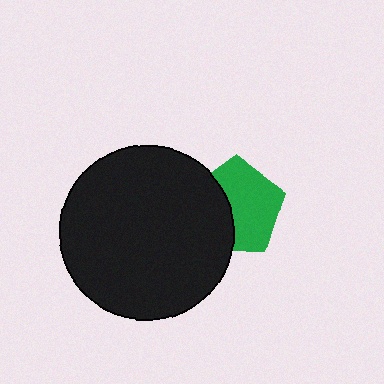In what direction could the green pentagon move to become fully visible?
The green pentagon could move right. That would shift it out from behind the black circle entirely.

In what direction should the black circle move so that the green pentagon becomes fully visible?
The black circle should move left. That is the shortest direction to clear the overlap and leave the green pentagon fully visible.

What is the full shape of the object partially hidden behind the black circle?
The partially hidden object is a green pentagon.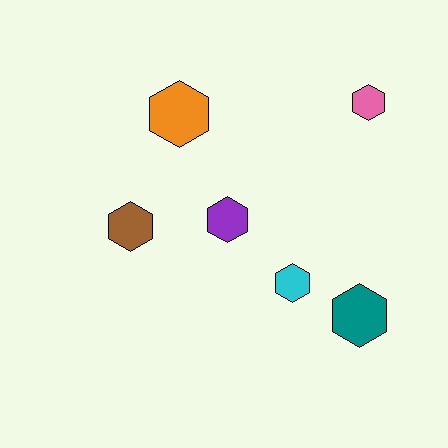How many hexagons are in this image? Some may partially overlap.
There are 6 hexagons.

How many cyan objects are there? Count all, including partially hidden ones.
There is 1 cyan object.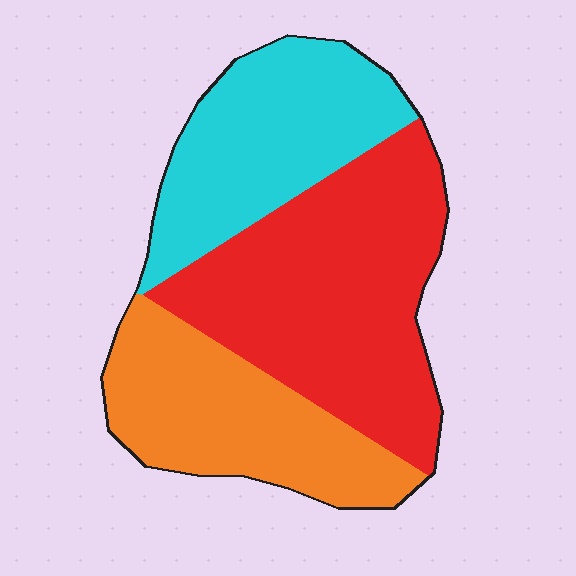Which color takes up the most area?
Red, at roughly 45%.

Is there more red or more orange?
Red.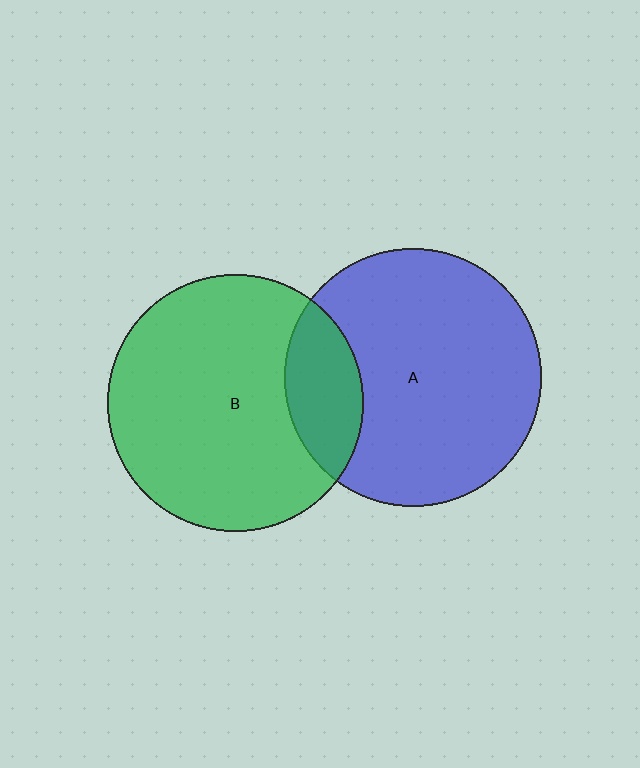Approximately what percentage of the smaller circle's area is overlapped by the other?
Approximately 20%.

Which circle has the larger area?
Circle A (blue).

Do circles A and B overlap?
Yes.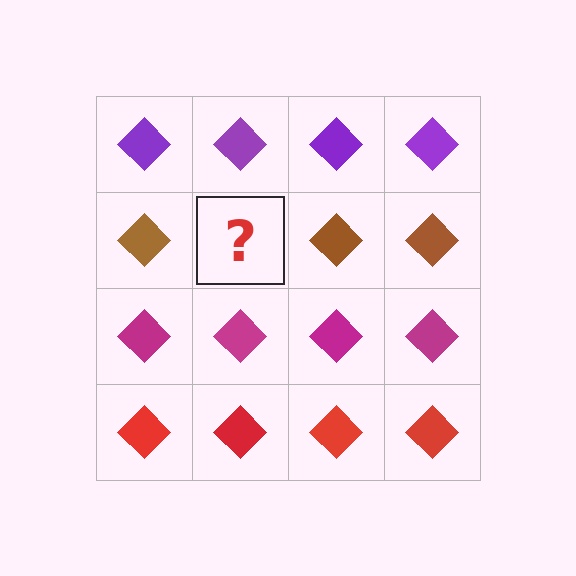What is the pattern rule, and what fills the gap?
The rule is that each row has a consistent color. The gap should be filled with a brown diamond.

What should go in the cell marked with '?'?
The missing cell should contain a brown diamond.